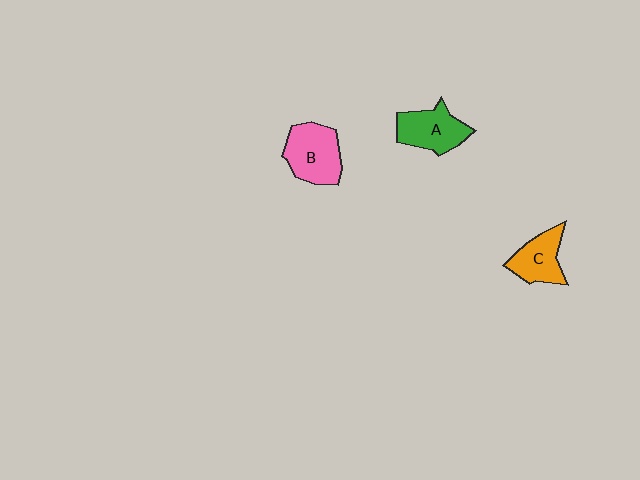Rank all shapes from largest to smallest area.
From largest to smallest: B (pink), A (green), C (orange).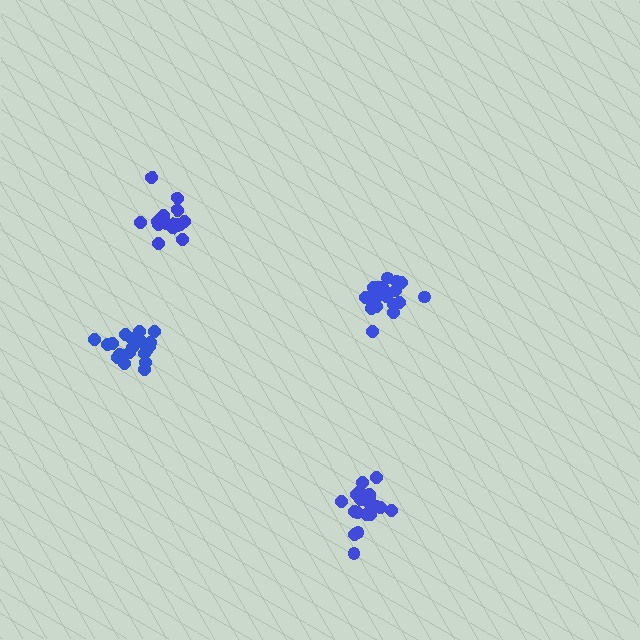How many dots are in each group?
Group 1: 20 dots, Group 2: 21 dots, Group 3: 18 dots, Group 4: 20 dots (79 total).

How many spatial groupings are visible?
There are 4 spatial groupings.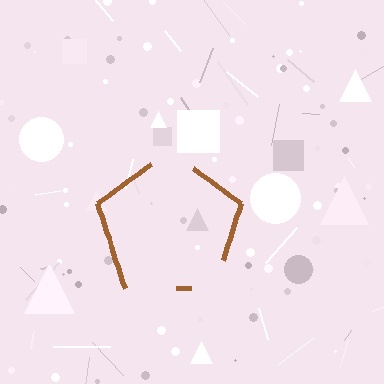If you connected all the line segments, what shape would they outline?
They would outline a pentagon.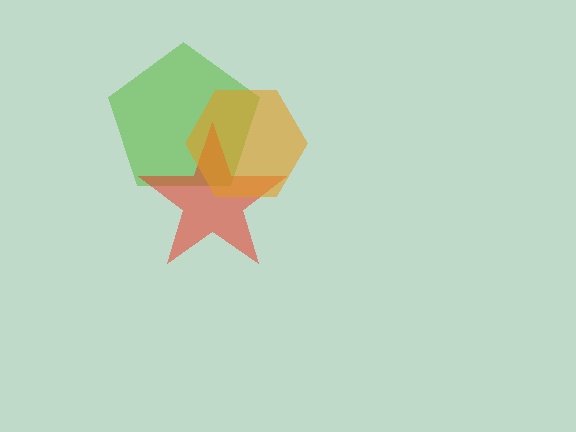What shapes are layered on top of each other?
The layered shapes are: a lime pentagon, a red star, an orange hexagon.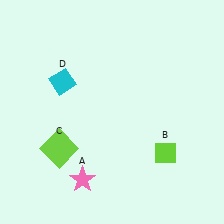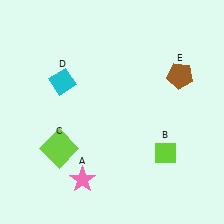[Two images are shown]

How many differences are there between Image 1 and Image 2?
There is 1 difference between the two images.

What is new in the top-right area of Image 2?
A brown pentagon (E) was added in the top-right area of Image 2.